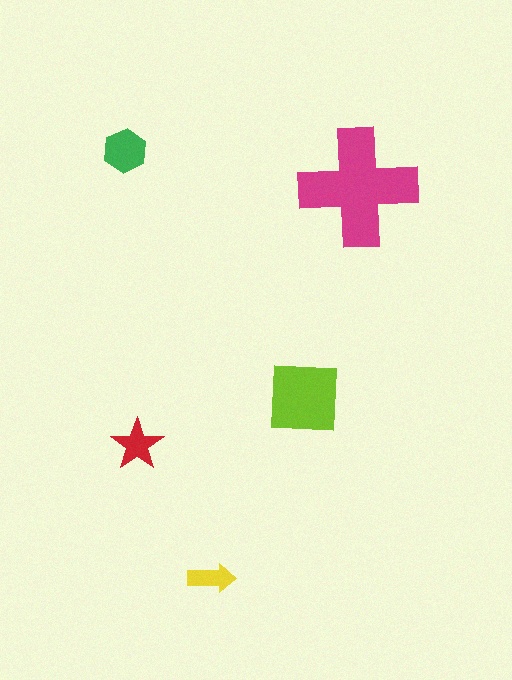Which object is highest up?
The green hexagon is topmost.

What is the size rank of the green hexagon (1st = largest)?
3rd.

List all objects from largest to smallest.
The magenta cross, the lime square, the green hexagon, the red star, the yellow arrow.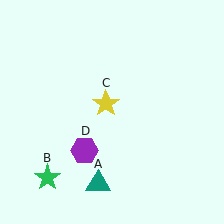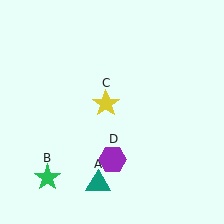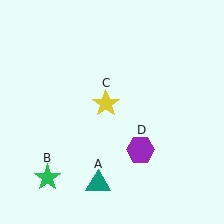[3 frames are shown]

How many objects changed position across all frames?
1 object changed position: purple hexagon (object D).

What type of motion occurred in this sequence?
The purple hexagon (object D) rotated counterclockwise around the center of the scene.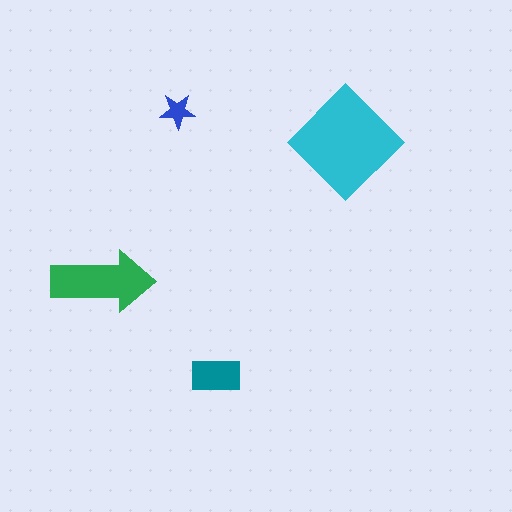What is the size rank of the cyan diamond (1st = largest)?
1st.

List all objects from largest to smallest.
The cyan diamond, the green arrow, the teal rectangle, the blue star.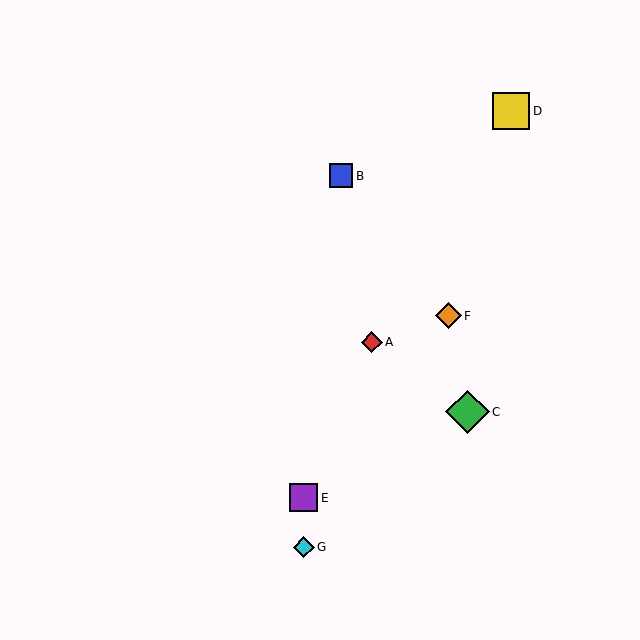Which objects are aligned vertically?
Objects E, G are aligned vertically.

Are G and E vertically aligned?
Yes, both are at x≈304.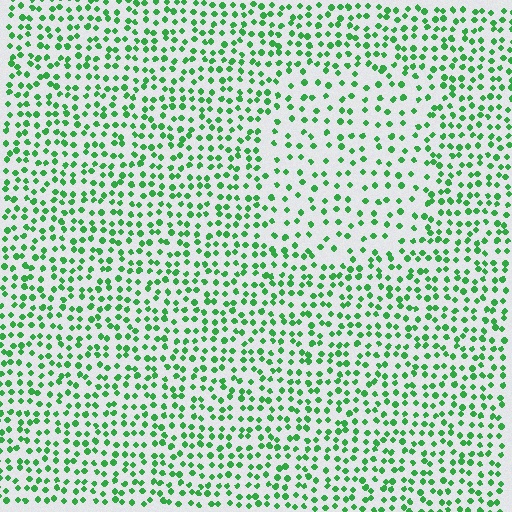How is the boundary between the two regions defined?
The boundary is defined by a change in element density (approximately 1.7x ratio). All elements are the same color, size, and shape.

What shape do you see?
I see a rectangle.